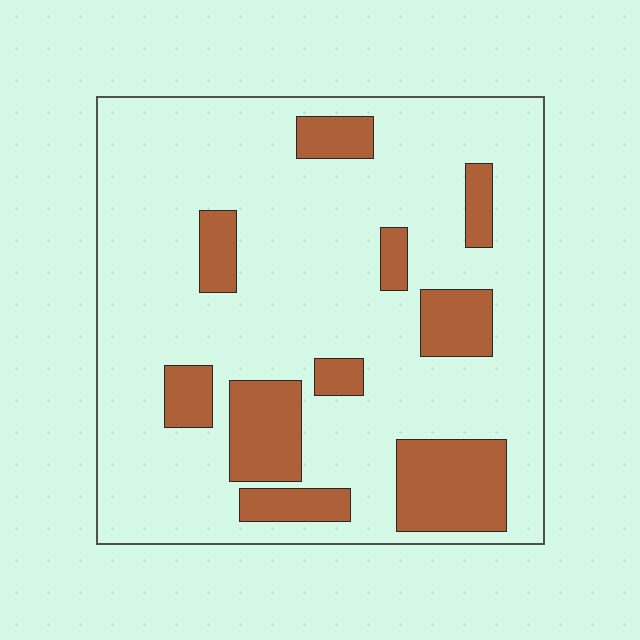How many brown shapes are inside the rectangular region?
10.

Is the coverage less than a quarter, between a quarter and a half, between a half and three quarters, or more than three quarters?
Less than a quarter.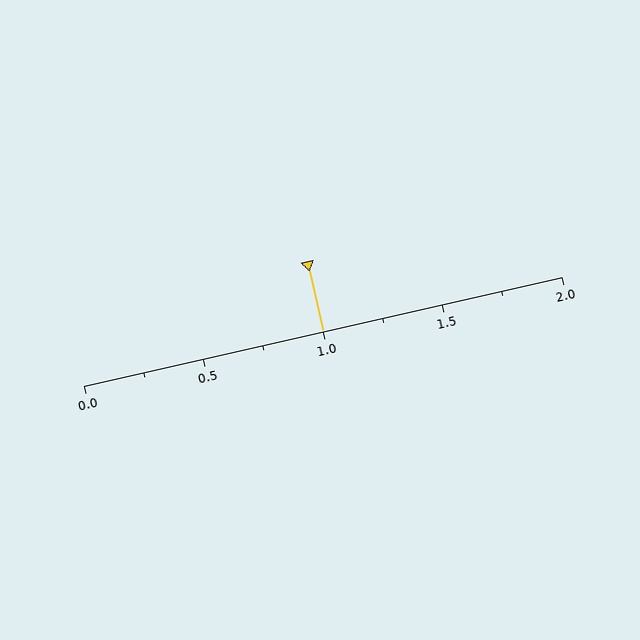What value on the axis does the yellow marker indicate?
The marker indicates approximately 1.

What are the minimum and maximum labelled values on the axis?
The axis runs from 0.0 to 2.0.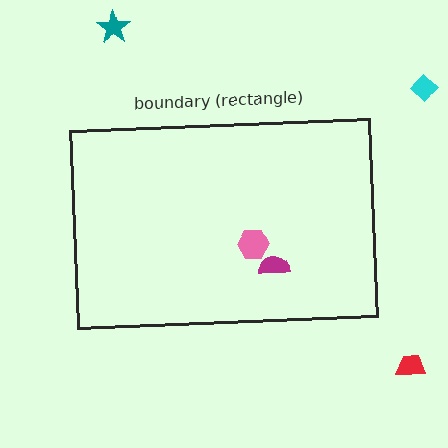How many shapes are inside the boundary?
2 inside, 3 outside.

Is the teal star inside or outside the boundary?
Outside.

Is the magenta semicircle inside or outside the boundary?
Inside.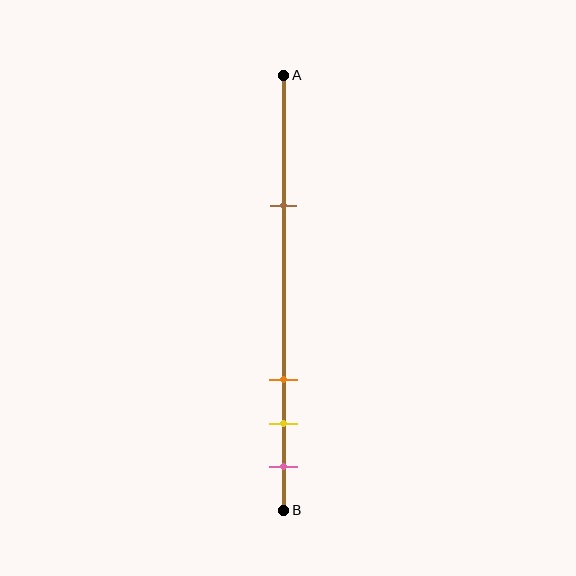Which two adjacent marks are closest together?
The yellow and pink marks are the closest adjacent pair.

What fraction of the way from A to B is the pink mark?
The pink mark is approximately 90% (0.9) of the way from A to B.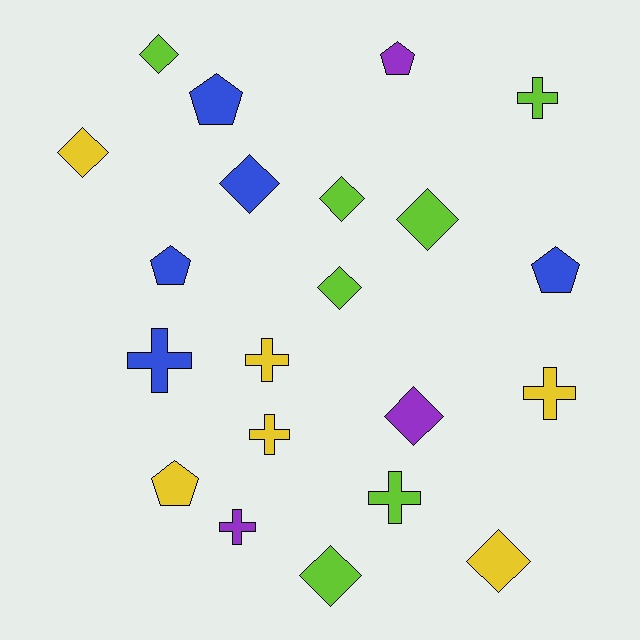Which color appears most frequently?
Lime, with 7 objects.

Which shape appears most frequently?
Diamond, with 9 objects.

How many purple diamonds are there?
There is 1 purple diamond.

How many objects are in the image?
There are 21 objects.